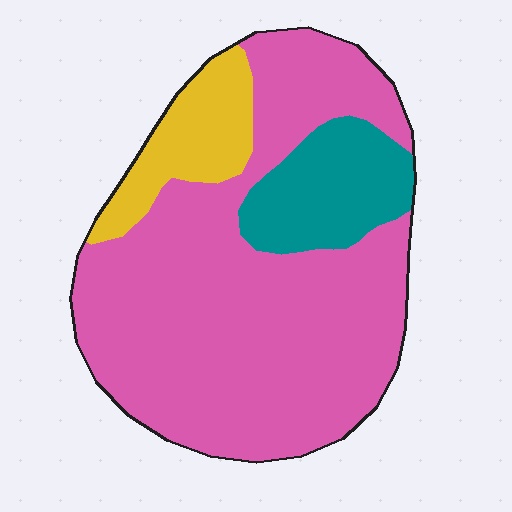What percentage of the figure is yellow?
Yellow covers around 10% of the figure.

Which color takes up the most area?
Pink, at roughly 75%.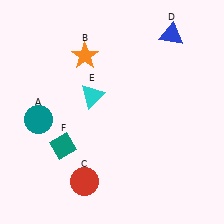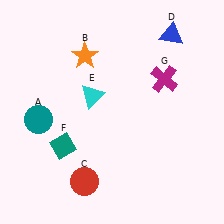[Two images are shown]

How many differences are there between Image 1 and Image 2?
There is 1 difference between the two images.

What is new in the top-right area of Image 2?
A magenta cross (G) was added in the top-right area of Image 2.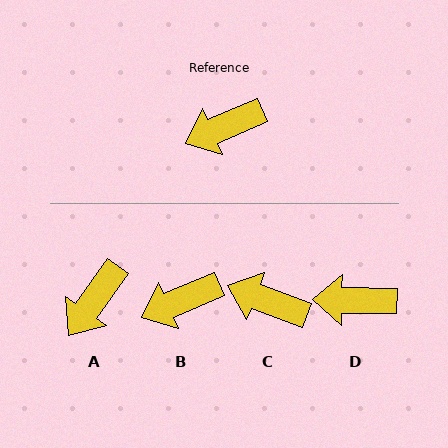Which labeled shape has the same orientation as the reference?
B.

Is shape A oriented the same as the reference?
No, it is off by about 31 degrees.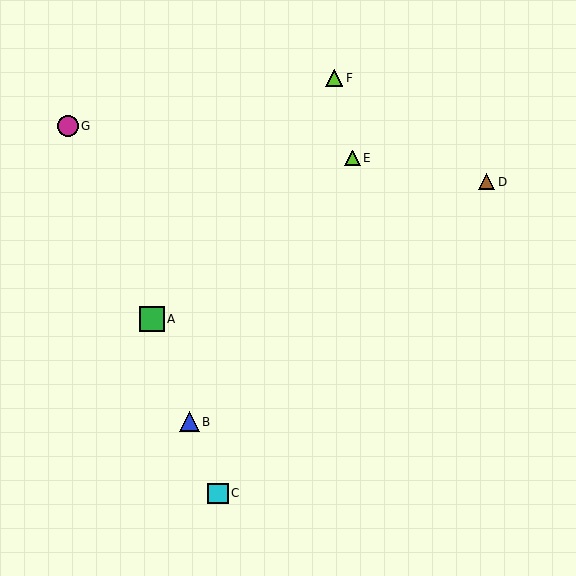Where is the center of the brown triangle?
The center of the brown triangle is at (487, 182).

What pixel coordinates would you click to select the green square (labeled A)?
Click at (152, 319) to select the green square A.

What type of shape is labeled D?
Shape D is a brown triangle.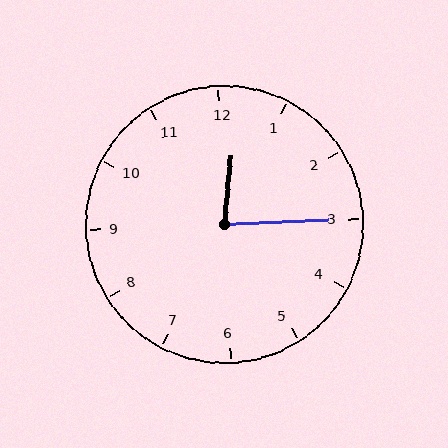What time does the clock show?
12:15.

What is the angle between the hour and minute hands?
Approximately 82 degrees.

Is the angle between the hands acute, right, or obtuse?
It is acute.